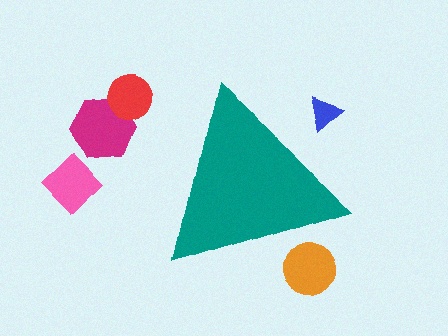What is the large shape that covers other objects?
A teal triangle.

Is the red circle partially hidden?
No, the red circle is fully visible.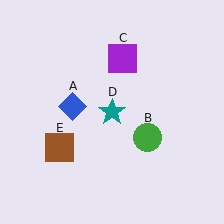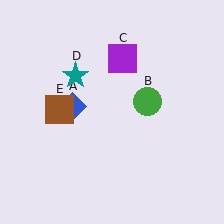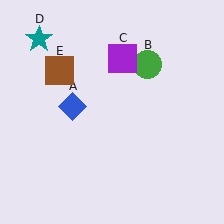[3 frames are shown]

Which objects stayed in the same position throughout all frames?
Blue diamond (object A) and purple square (object C) remained stationary.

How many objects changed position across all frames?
3 objects changed position: green circle (object B), teal star (object D), brown square (object E).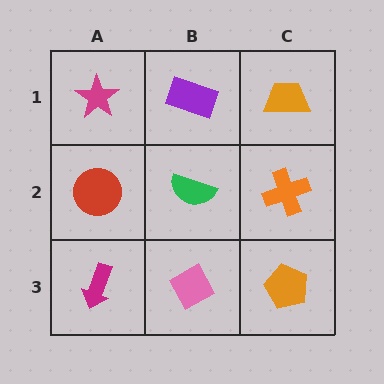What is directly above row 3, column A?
A red circle.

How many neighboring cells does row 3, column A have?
2.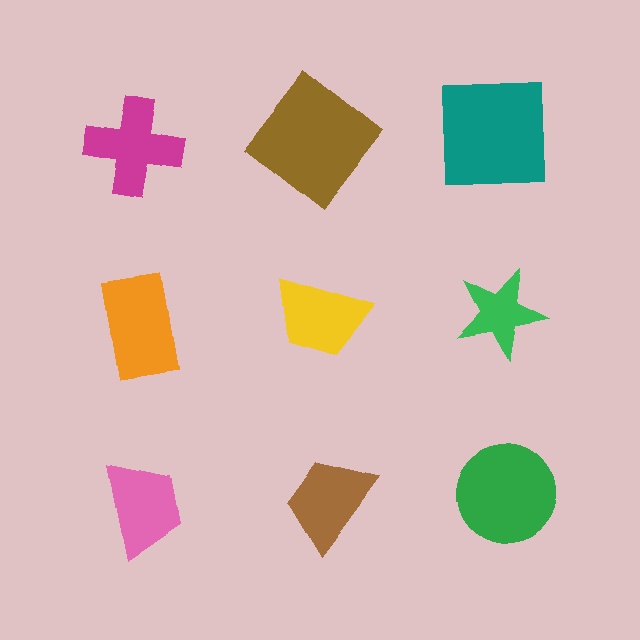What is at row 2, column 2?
A yellow trapezoid.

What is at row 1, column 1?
A magenta cross.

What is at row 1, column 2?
A brown diamond.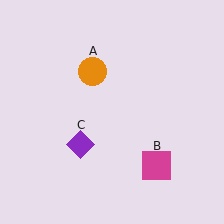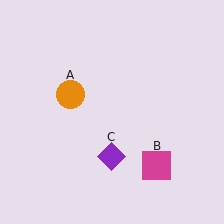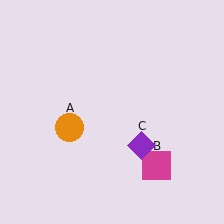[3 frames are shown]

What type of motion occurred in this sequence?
The orange circle (object A), purple diamond (object C) rotated counterclockwise around the center of the scene.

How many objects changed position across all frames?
2 objects changed position: orange circle (object A), purple diamond (object C).